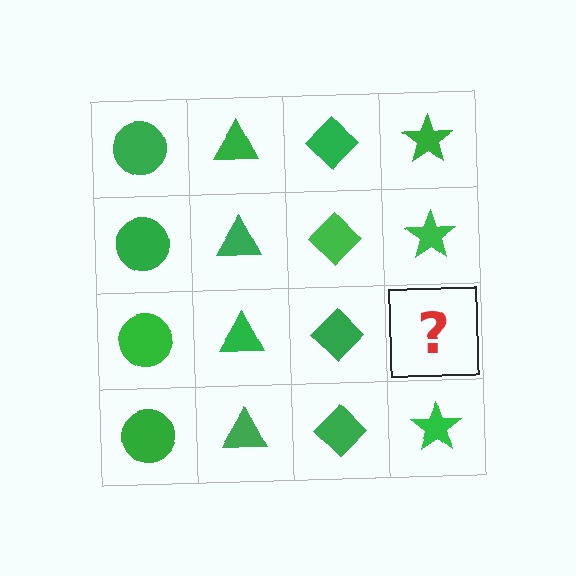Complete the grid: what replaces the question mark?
The question mark should be replaced with a green star.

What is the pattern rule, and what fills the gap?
The rule is that each column has a consistent shape. The gap should be filled with a green star.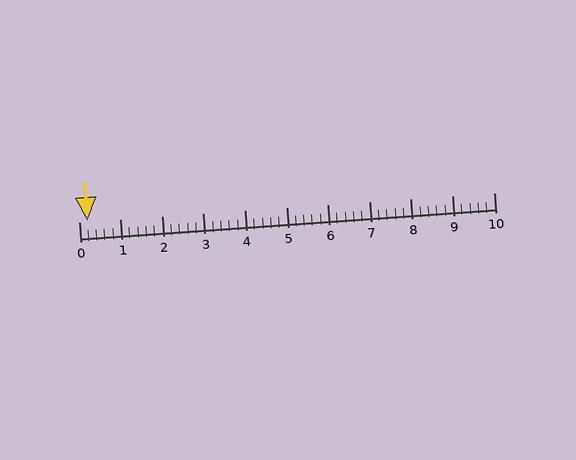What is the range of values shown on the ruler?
The ruler shows values from 0 to 10.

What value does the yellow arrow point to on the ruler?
The yellow arrow points to approximately 0.2.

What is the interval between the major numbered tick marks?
The major tick marks are spaced 1 units apart.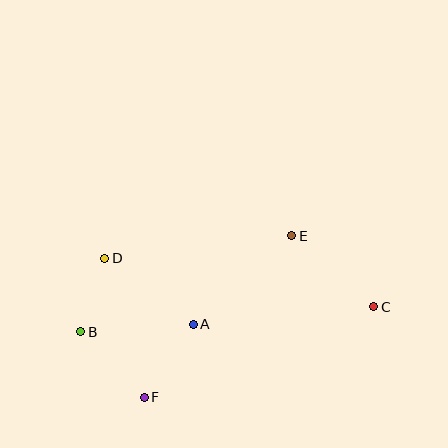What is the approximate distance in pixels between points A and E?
The distance between A and E is approximately 132 pixels.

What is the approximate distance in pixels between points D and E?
The distance between D and E is approximately 188 pixels.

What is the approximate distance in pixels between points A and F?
The distance between A and F is approximately 88 pixels.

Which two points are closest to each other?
Points B and D are closest to each other.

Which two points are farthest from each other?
Points B and C are farthest from each other.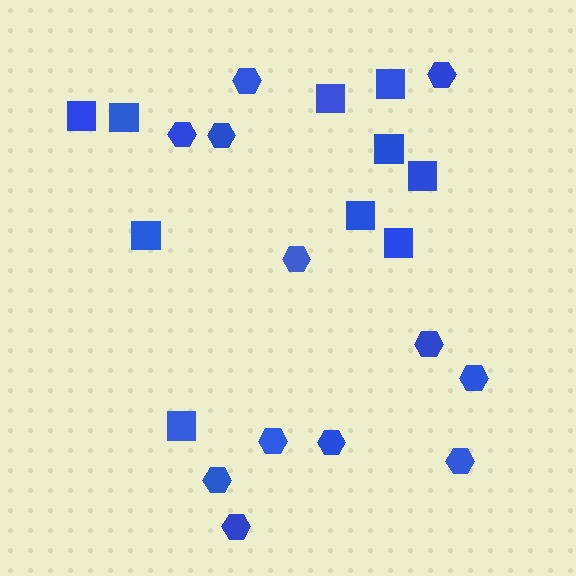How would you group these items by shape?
There are 2 groups: one group of squares (10) and one group of hexagons (12).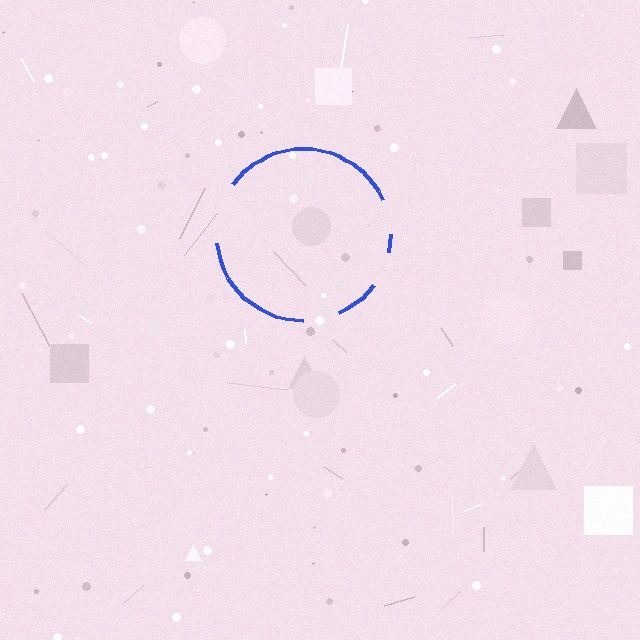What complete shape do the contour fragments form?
The contour fragments form a circle.